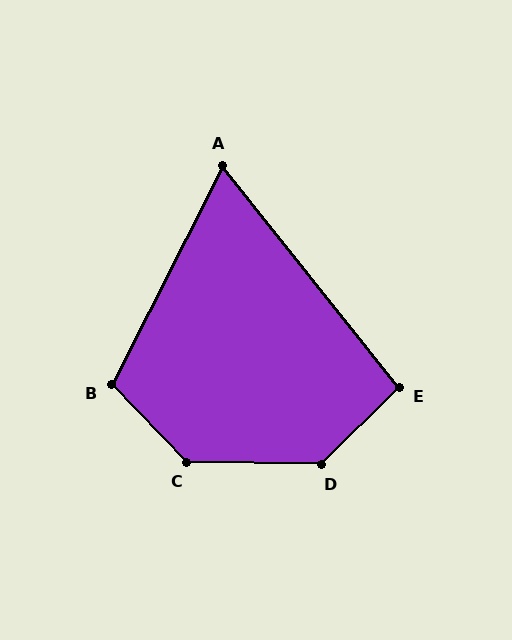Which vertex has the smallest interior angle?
A, at approximately 65 degrees.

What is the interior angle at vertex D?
Approximately 135 degrees (obtuse).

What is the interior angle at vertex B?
Approximately 109 degrees (obtuse).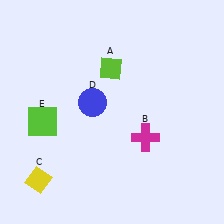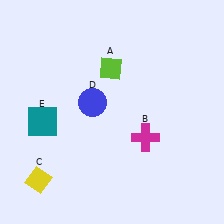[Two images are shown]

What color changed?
The square (E) changed from lime in Image 1 to teal in Image 2.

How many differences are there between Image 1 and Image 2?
There is 1 difference between the two images.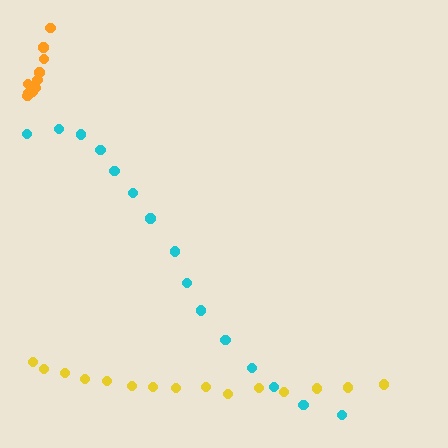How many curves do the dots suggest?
There are 3 distinct paths.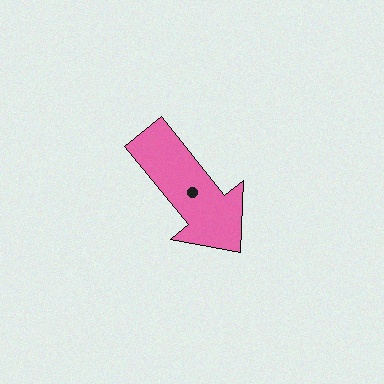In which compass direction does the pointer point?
Southeast.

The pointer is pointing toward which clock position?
Roughly 5 o'clock.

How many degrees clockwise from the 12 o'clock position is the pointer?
Approximately 141 degrees.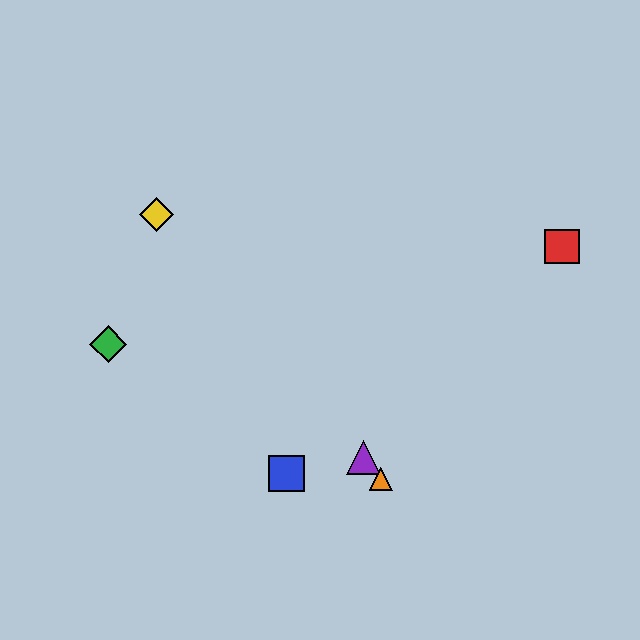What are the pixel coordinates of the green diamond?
The green diamond is at (108, 344).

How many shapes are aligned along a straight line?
3 shapes (the yellow diamond, the purple triangle, the orange triangle) are aligned along a straight line.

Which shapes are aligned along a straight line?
The yellow diamond, the purple triangle, the orange triangle are aligned along a straight line.